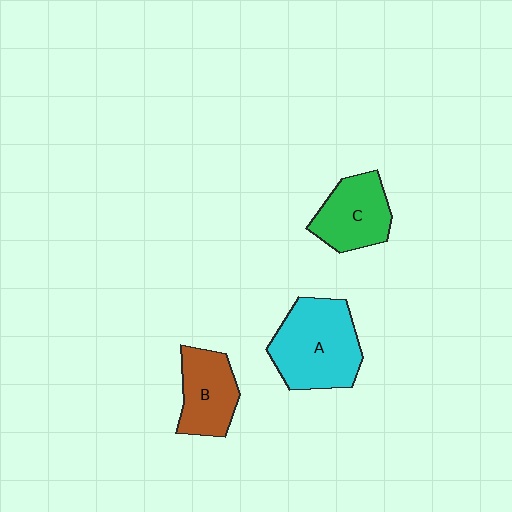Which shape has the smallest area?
Shape B (brown).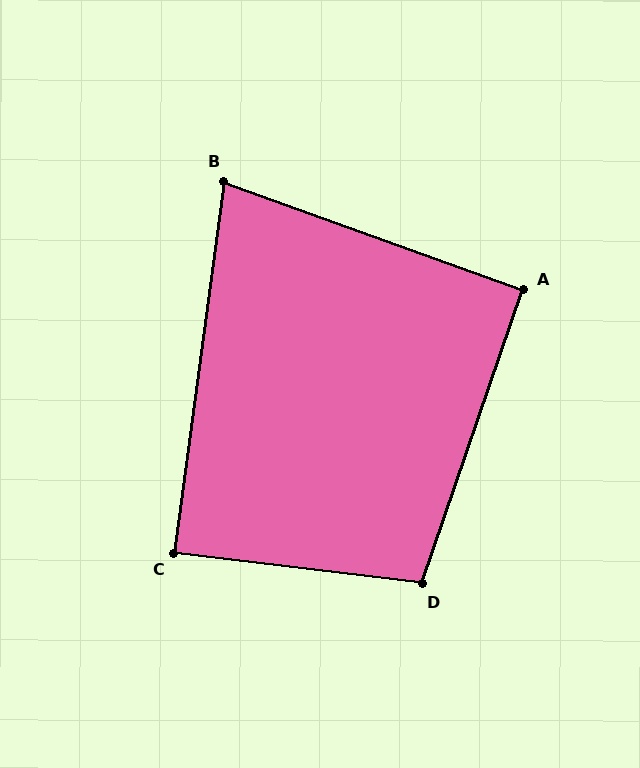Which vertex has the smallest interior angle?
B, at approximately 78 degrees.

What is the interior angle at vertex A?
Approximately 91 degrees (approximately right).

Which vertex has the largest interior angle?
D, at approximately 102 degrees.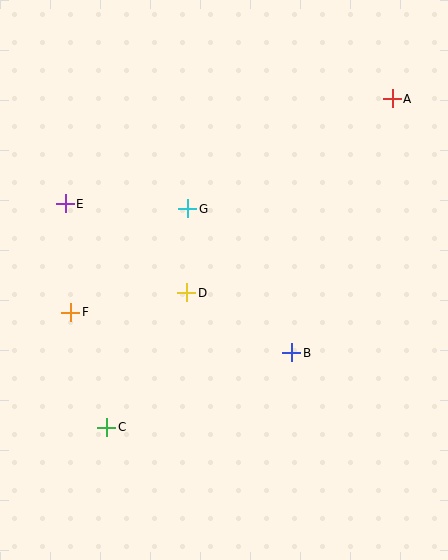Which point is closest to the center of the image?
Point D at (187, 293) is closest to the center.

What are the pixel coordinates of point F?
Point F is at (71, 313).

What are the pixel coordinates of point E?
Point E is at (65, 204).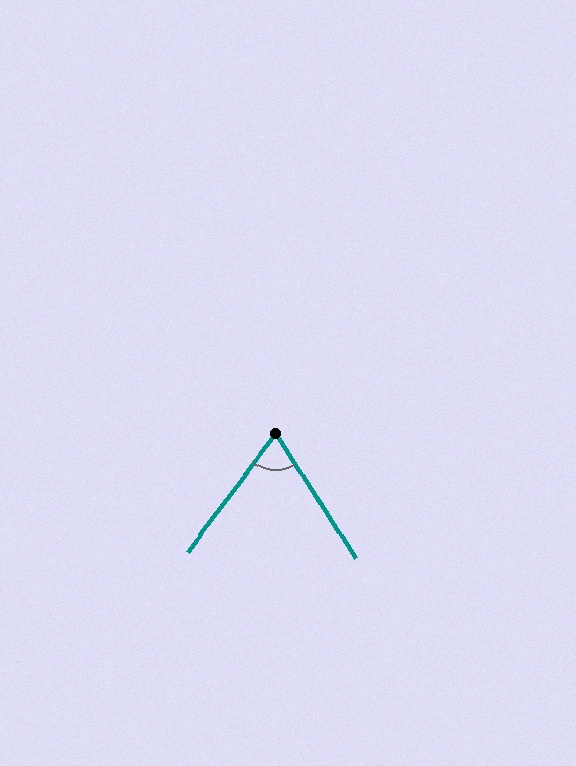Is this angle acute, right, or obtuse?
It is acute.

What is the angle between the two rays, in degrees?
Approximately 69 degrees.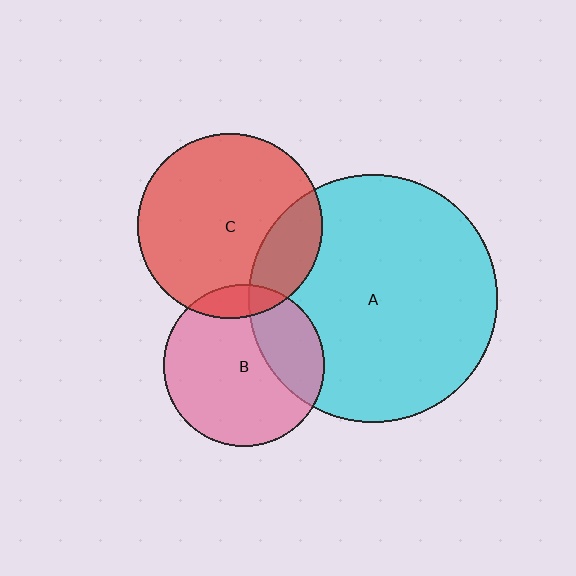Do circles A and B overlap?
Yes.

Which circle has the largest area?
Circle A (cyan).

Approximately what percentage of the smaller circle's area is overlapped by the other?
Approximately 30%.